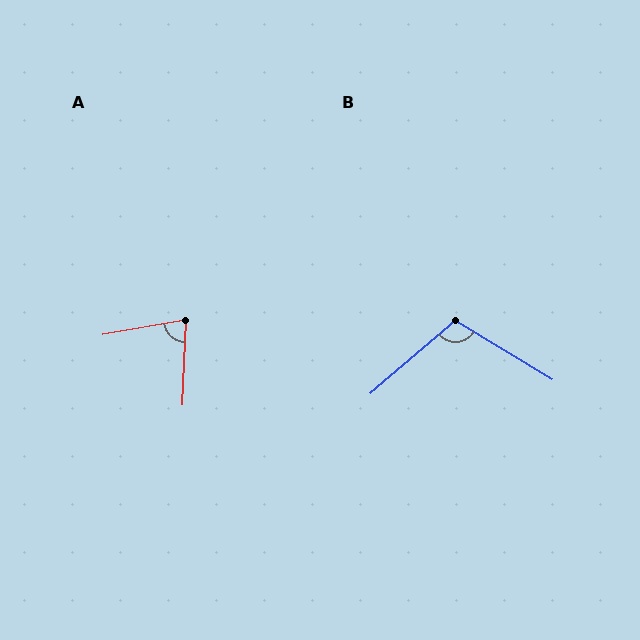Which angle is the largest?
B, at approximately 108 degrees.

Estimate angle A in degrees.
Approximately 77 degrees.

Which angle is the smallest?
A, at approximately 77 degrees.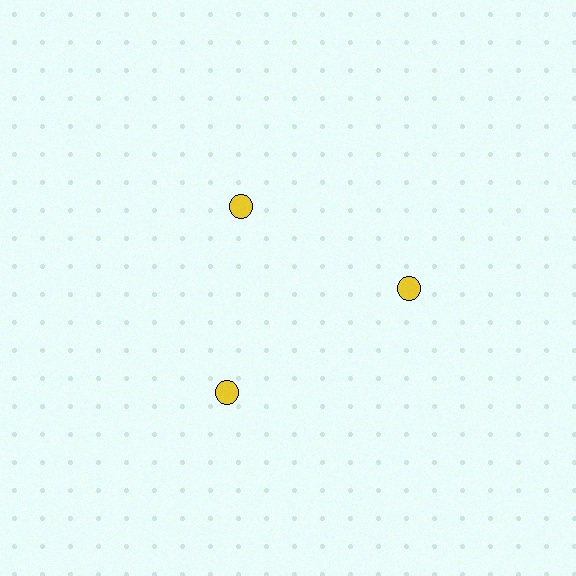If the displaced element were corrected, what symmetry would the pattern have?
It would have 3-fold rotational symmetry — the pattern would map onto itself every 120 degrees.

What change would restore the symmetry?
The symmetry would be restored by moving it outward, back onto the ring so that all 3 circles sit at equal angles and equal distance from the center.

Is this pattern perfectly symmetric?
No. The 3 yellow circles are arranged in a ring, but one element near the 11 o'clock position is pulled inward toward the center, breaking the 3-fold rotational symmetry.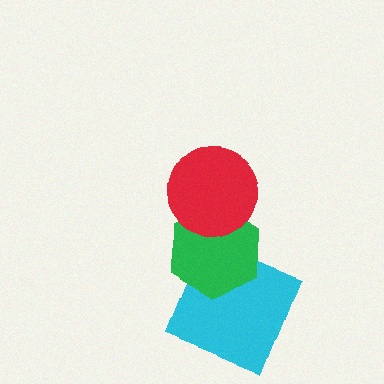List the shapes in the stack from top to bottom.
From top to bottom: the red circle, the green hexagon, the cyan square.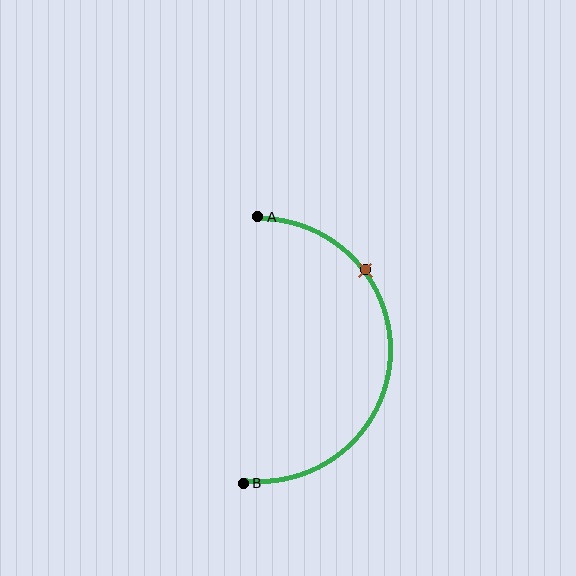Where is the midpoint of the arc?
The arc midpoint is the point on the curve farthest from the straight line joining A and B. It sits to the right of that line.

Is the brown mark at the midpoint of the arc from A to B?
No. The brown mark lies on the arc but is closer to endpoint A. The arc midpoint would be at the point on the curve equidistant along the arc from both A and B.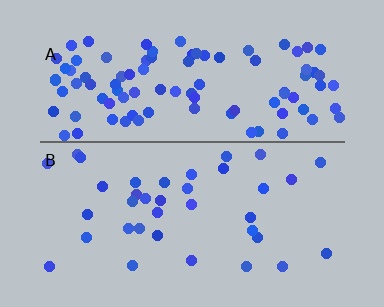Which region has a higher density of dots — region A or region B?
A (the top).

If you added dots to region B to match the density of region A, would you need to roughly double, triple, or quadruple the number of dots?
Approximately triple.